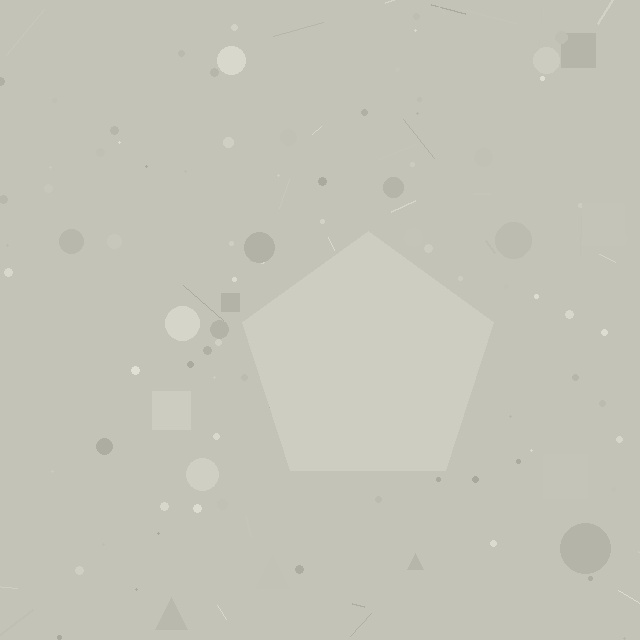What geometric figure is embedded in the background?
A pentagon is embedded in the background.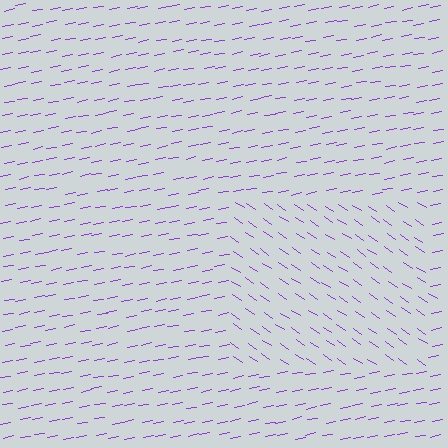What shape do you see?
I see a rectangle.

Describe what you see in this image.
The image is filled with small purple line segments. A rectangle region in the image has lines oriented differently from the surrounding lines, creating a visible texture boundary.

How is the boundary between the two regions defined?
The boundary is defined purely by a change in line orientation (approximately 45 degrees difference). All lines are the same color and thickness.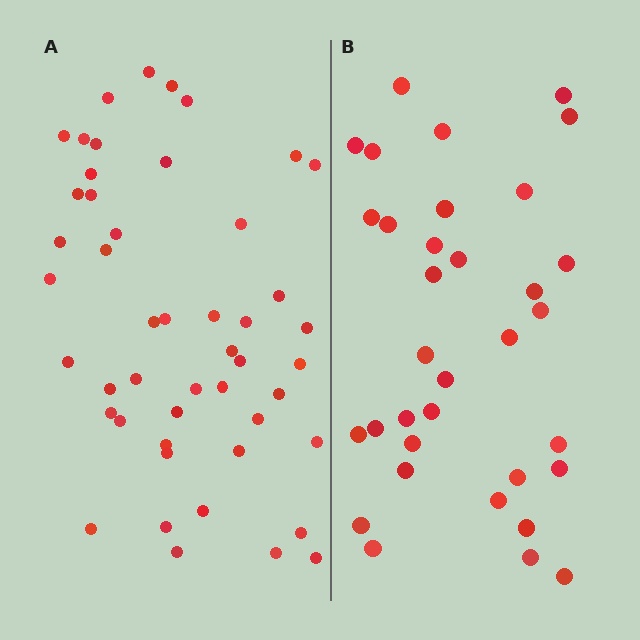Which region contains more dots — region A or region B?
Region A (the left region) has more dots.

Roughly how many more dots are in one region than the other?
Region A has approximately 15 more dots than region B.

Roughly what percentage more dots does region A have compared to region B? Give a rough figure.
About 40% more.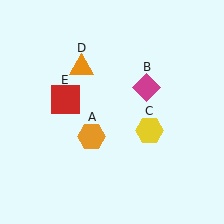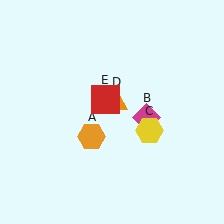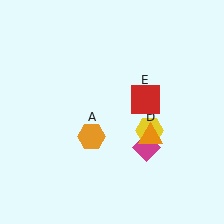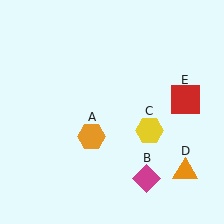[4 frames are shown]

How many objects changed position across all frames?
3 objects changed position: magenta diamond (object B), orange triangle (object D), red square (object E).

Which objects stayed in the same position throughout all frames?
Orange hexagon (object A) and yellow hexagon (object C) remained stationary.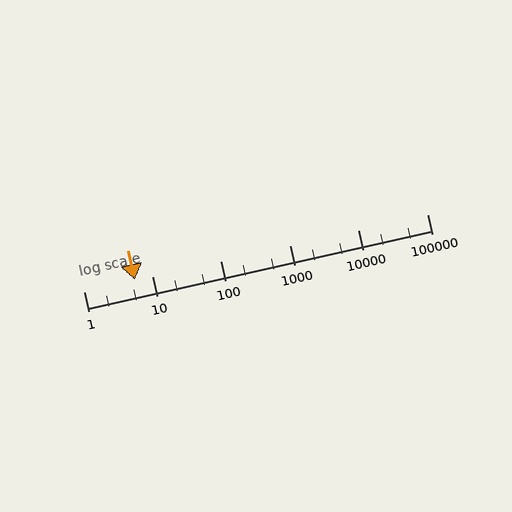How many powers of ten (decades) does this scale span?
The scale spans 5 decades, from 1 to 100000.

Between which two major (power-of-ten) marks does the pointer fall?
The pointer is between 1 and 10.